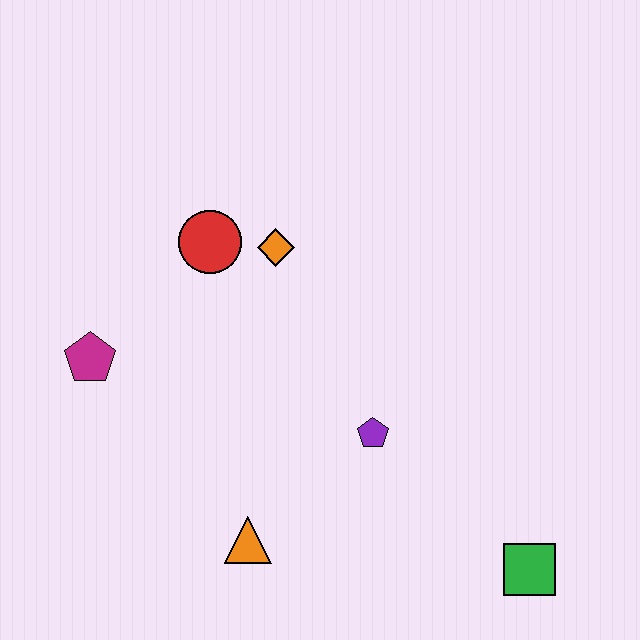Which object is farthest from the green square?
The magenta pentagon is farthest from the green square.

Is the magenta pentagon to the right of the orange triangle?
No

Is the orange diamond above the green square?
Yes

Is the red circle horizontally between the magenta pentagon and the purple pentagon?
Yes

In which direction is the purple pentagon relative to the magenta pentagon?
The purple pentagon is to the right of the magenta pentagon.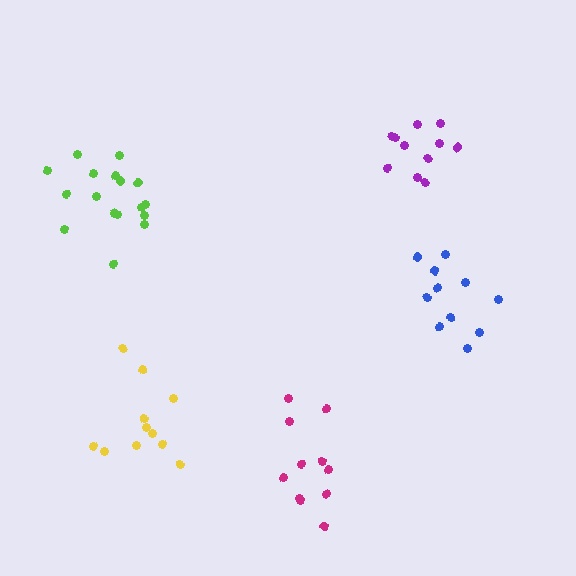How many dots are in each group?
Group 1: 11 dots, Group 2: 17 dots, Group 3: 11 dots, Group 4: 11 dots, Group 5: 11 dots (61 total).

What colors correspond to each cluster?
The clusters are colored: blue, lime, purple, yellow, magenta.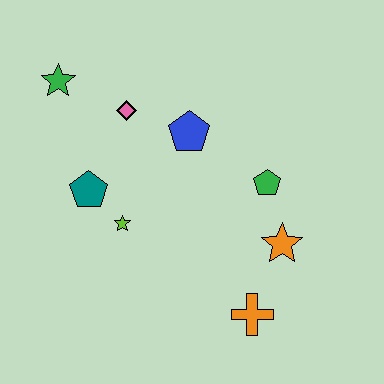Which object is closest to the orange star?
The green pentagon is closest to the orange star.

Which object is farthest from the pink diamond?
The orange cross is farthest from the pink diamond.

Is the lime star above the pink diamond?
No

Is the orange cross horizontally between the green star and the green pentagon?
Yes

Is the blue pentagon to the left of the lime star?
No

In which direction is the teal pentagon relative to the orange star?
The teal pentagon is to the left of the orange star.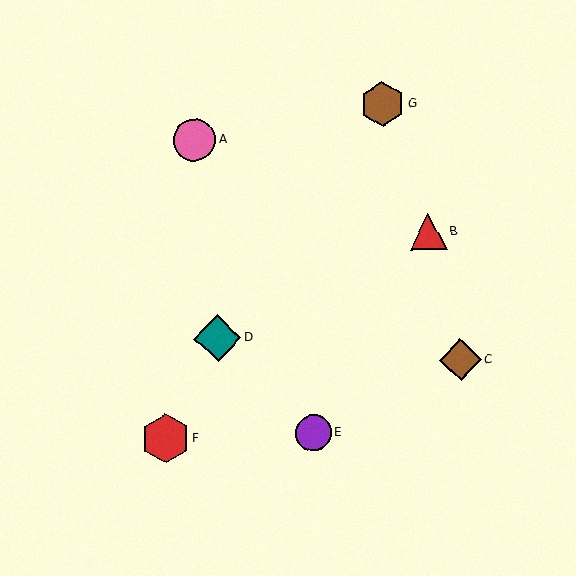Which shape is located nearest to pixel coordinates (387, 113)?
The brown hexagon (labeled G) at (382, 104) is nearest to that location.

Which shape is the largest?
The red hexagon (labeled F) is the largest.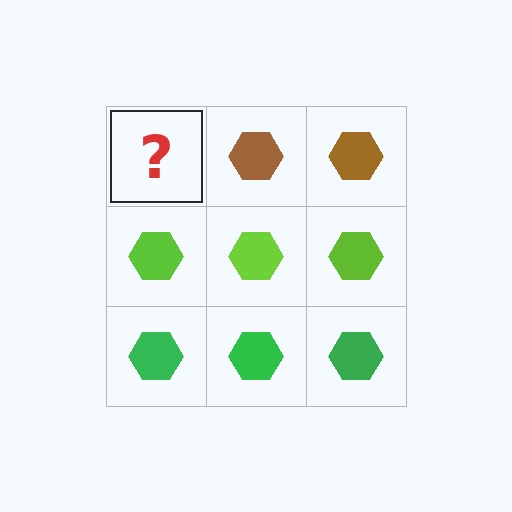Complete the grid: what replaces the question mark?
The question mark should be replaced with a brown hexagon.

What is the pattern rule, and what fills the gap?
The rule is that each row has a consistent color. The gap should be filled with a brown hexagon.